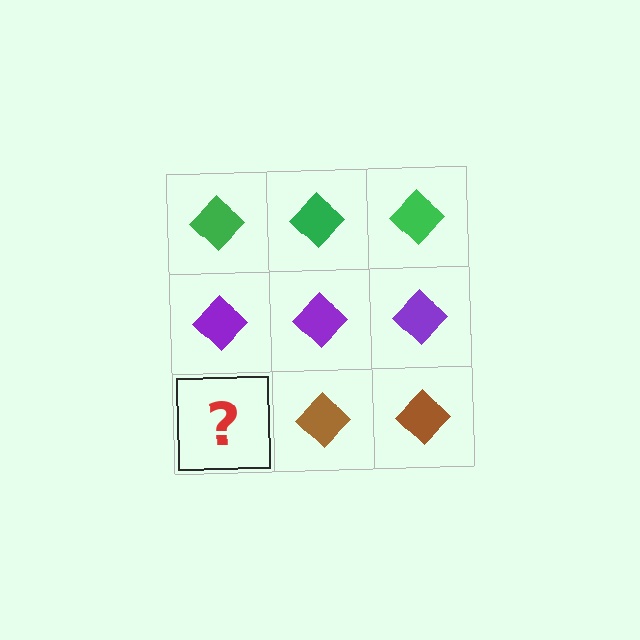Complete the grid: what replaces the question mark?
The question mark should be replaced with a brown diamond.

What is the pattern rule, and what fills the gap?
The rule is that each row has a consistent color. The gap should be filled with a brown diamond.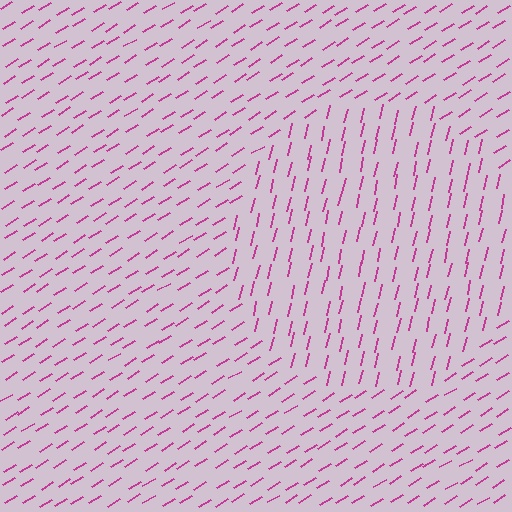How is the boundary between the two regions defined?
The boundary is defined purely by a change in line orientation (approximately 45 degrees difference). All lines are the same color and thickness.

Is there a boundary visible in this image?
Yes, there is a texture boundary formed by a change in line orientation.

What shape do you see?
I see a circle.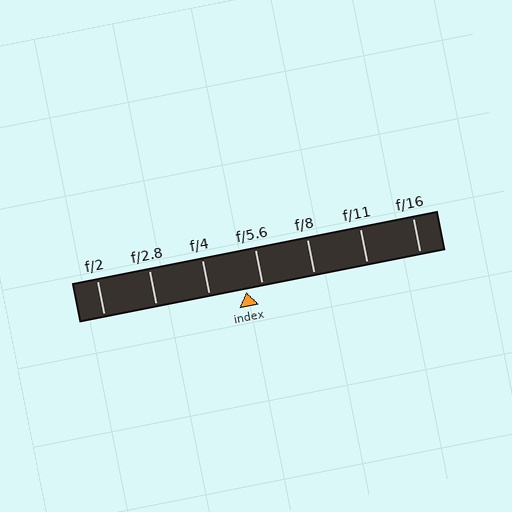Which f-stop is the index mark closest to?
The index mark is closest to f/5.6.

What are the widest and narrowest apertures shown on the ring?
The widest aperture shown is f/2 and the narrowest is f/16.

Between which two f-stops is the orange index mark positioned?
The index mark is between f/4 and f/5.6.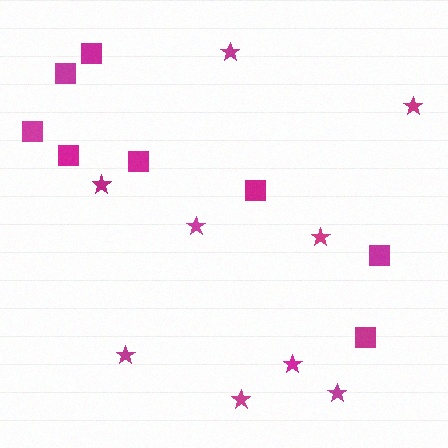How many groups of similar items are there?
There are 2 groups: one group of stars (9) and one group of squares (8).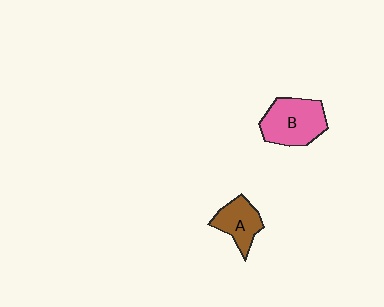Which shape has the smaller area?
Shape A (brown).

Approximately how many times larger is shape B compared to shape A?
Approximately 1.5 times.